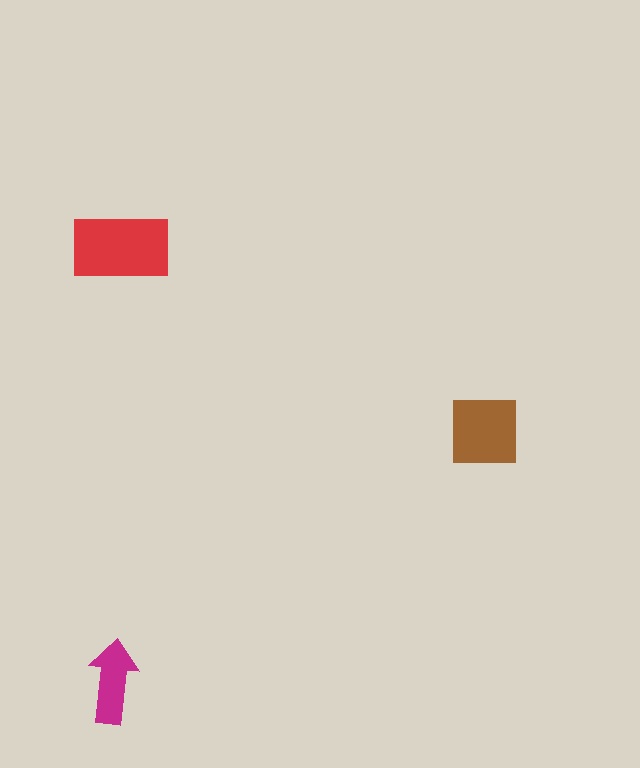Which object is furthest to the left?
The magenta arrow is leftmost.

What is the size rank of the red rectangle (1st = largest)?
1st.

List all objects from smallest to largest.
The magenta arrow, the brown square, the red rectangle.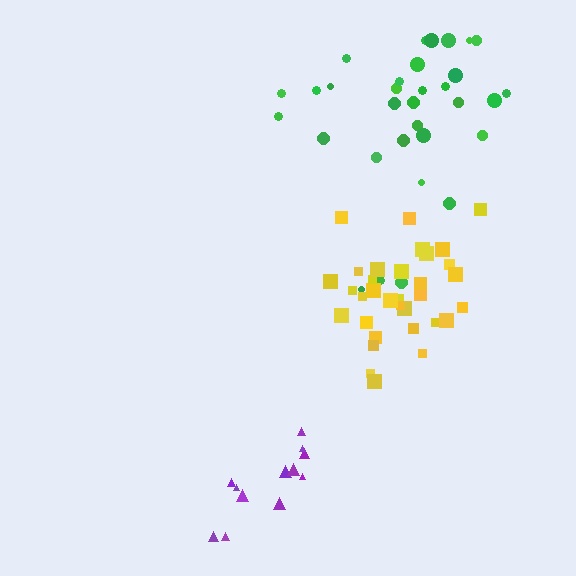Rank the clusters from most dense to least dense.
yellow, purple, green.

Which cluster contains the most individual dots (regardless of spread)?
Yellow (34).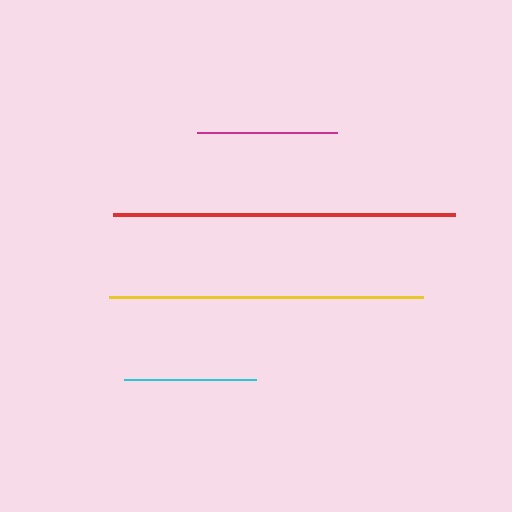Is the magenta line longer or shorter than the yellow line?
The yellow line is longer than the magenta line.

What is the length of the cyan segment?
The cyan segment is approximately 132 pixels long.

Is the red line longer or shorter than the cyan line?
The red line is longer than the cyan line.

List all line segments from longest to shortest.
From longest to shortest: red, yellow, magenta, cyan.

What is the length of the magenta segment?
The magenta segment is approximately 140 pixels long.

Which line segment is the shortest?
The cyan line is the shortest at approximately 132 pixels.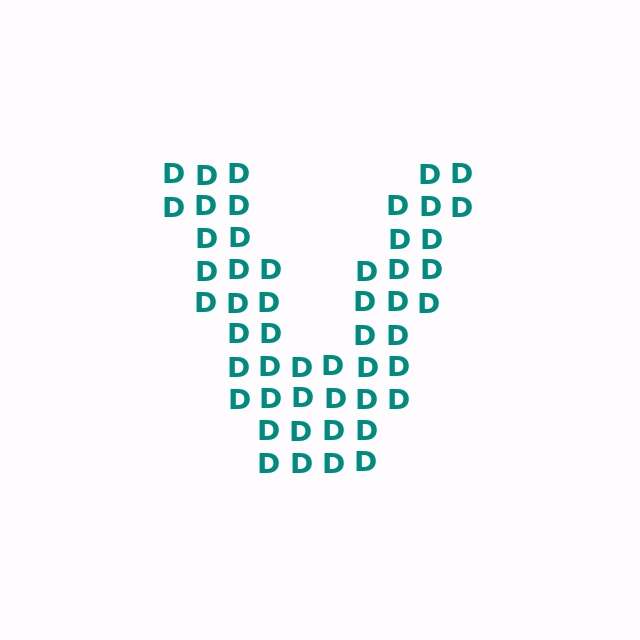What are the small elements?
The small elements are letter D's.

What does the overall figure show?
The overall figure shows the letter V.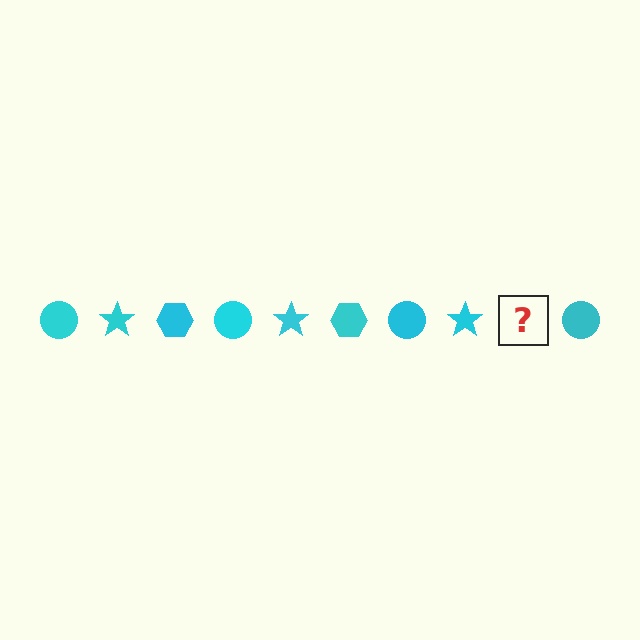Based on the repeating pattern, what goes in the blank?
The blank should be a cyan hexagon.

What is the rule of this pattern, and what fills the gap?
The rule is that the pattern cycles through circle, star, hexagon shapes in cyan. The gap should be filled with a cyan hexagon.